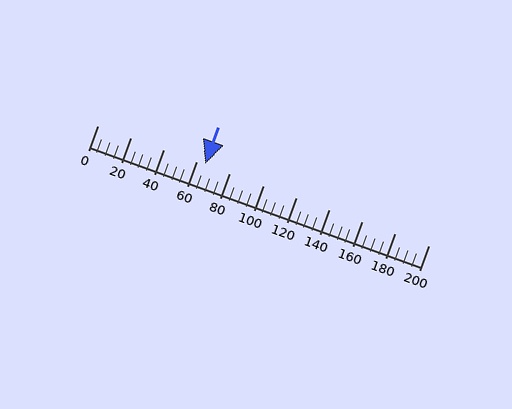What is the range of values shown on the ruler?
The ruler shows values from 0 to 200.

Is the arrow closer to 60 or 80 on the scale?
The arrow is closer to 60.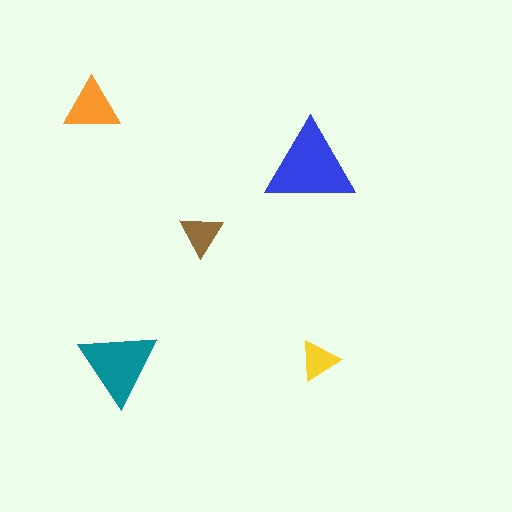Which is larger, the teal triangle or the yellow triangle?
The teal one.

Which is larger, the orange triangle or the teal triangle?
The teal one.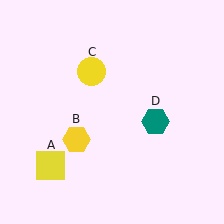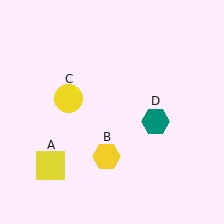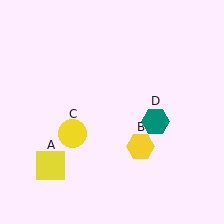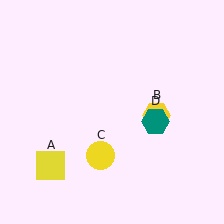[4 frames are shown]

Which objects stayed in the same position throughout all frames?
Yellow square (object A) and teal hexagon (object D) remained stationary.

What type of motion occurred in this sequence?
The yellow hexagon (object B), yellow circle (object C) rotated counterclockwise around the center of the scene.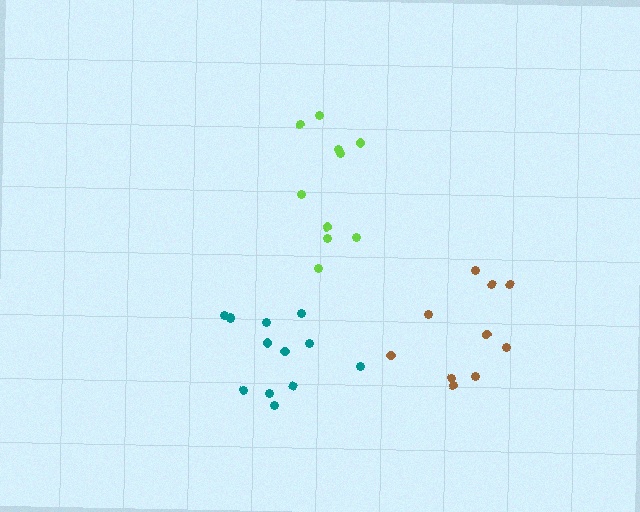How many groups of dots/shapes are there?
There are 3 groups.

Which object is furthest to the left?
The teal cluster is leftmost.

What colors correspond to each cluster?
The clusters are colored: lime, brown, teal.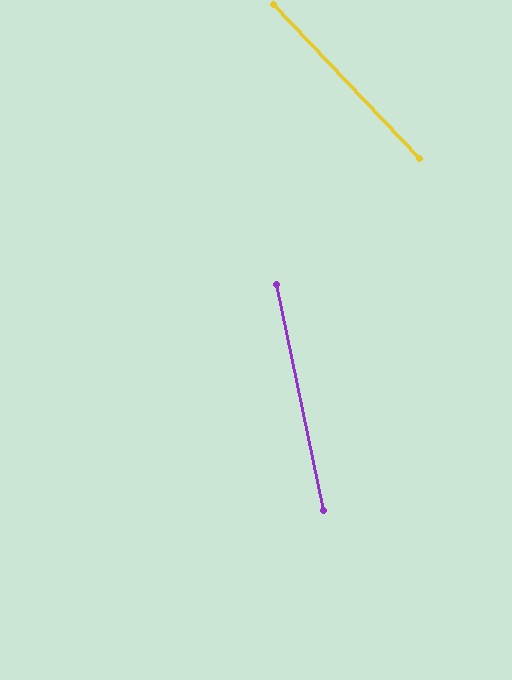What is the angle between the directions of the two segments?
Approximately 31 degrees.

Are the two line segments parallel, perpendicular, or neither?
Neither parallel nor perpendicular — they differ by about 31°.